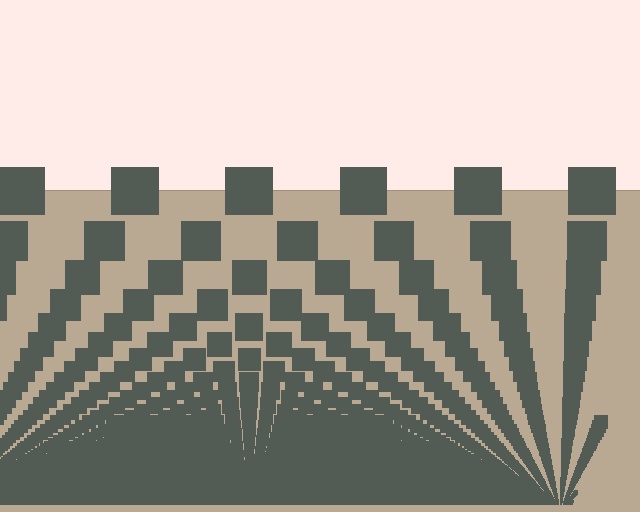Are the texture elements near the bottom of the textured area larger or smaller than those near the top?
Smaller. The gradient is inverted — elements near the bottom are smaller and denser.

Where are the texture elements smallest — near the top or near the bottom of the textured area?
Near the bottom.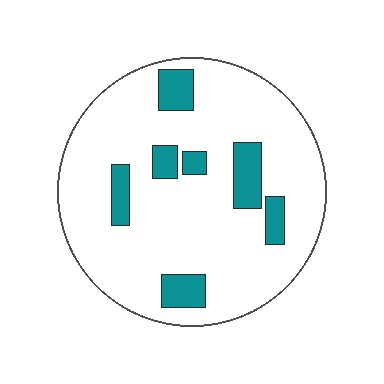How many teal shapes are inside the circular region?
7.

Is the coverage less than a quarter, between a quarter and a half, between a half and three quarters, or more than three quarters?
Less than a quarter.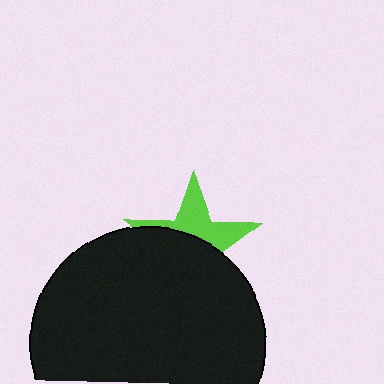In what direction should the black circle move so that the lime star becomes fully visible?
The black circle should move down. That is the shortest direction to clear the overlap and leave the lime star fully visible.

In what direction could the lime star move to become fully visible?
The lime star could move up. That would shift it out from behind the black circle entirely.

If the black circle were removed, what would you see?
You would see the complete lime star.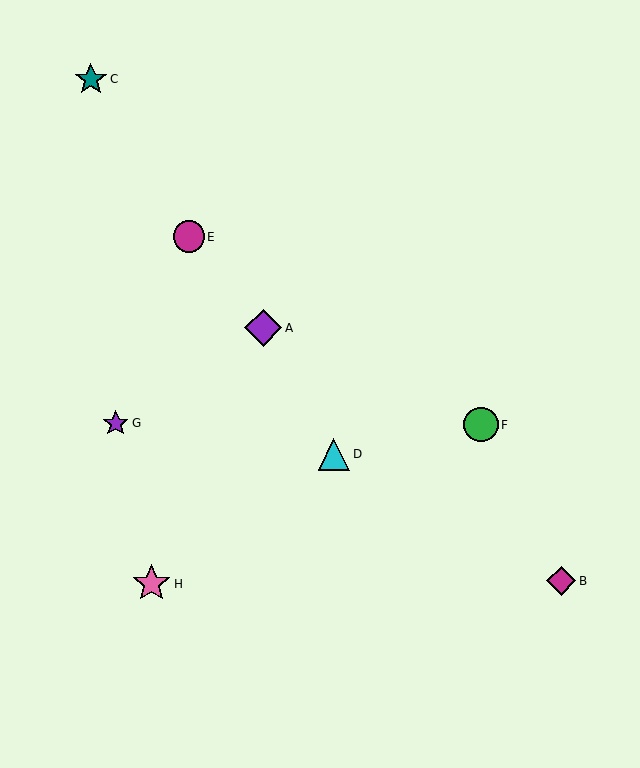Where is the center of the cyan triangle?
The center of the cyan triangle is at (334, 454).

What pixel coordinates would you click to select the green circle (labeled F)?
Click at (481, 425) to select the green circle F.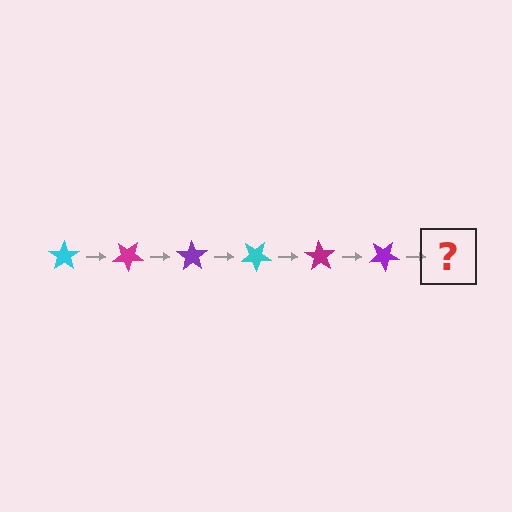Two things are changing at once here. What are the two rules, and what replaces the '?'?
The two rules are that it rotates 35 degrees each step and the color cycles through cyan, magenta, and purple. The '?' should be a cyan star, rotated 210 degrees from the start.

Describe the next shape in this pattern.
It should be a cyan star, rotated 210 degrees from the start.